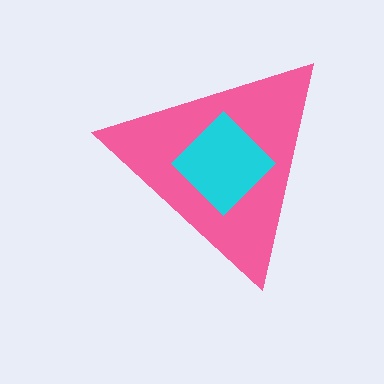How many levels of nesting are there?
2.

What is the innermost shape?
The cyan diamond.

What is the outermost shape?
The pink triangle.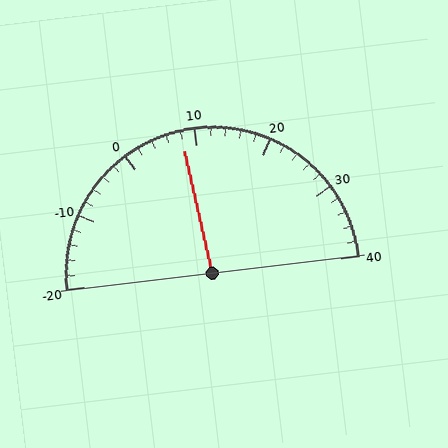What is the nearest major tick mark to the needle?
The nearest major tick mark is 10.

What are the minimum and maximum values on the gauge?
The gauge ranges from -20 to 40.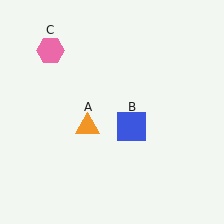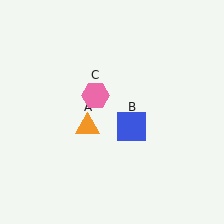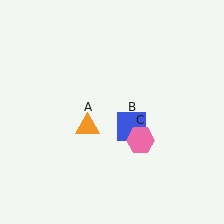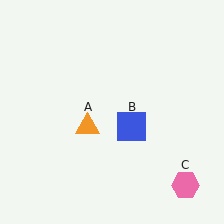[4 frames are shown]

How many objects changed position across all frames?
1 object changed position: pink hexagon (object C).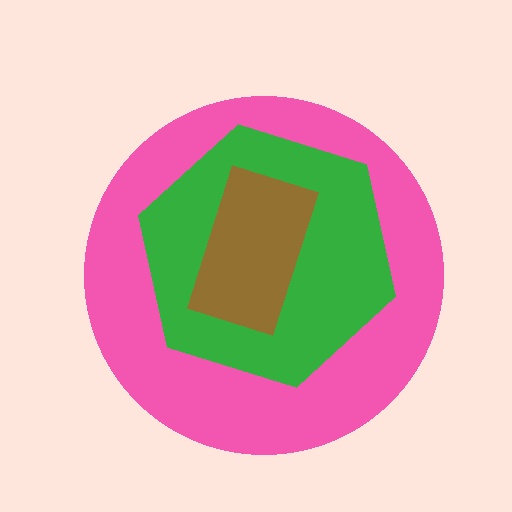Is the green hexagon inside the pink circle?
Yes.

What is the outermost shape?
The pink circle.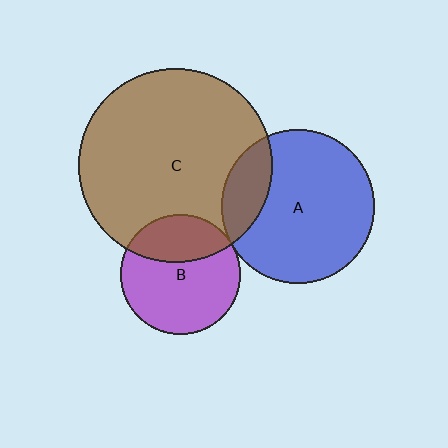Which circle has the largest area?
Circle C (brown).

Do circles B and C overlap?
Yes.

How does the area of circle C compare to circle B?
Approximately 2.6 times.